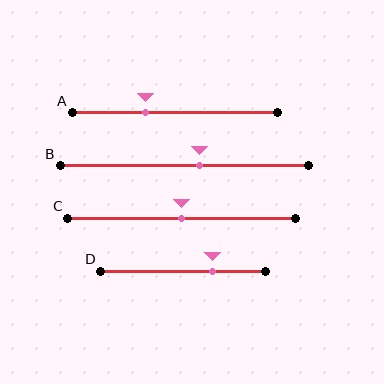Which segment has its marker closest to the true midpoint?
Segment C has its marker closest to the true midpoint.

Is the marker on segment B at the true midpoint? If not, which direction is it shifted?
No, the marker on segment B is shifted to the right by about 6% of the segment length.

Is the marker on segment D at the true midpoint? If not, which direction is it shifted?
No, the marker on segment D is shifted to the right by about 18% of the segment length.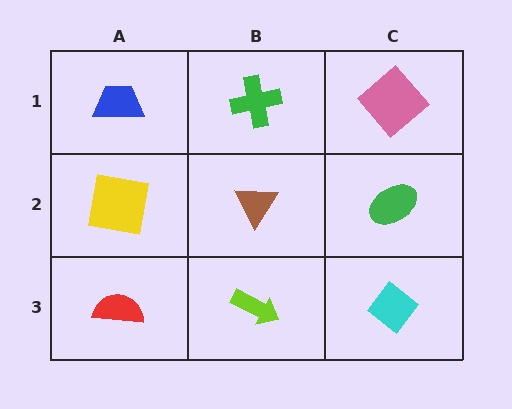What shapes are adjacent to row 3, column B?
A brown triangle (row 2, column B), a red semicircle (row 3, column A), a cyan diamond (row 3, column C).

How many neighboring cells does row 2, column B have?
4.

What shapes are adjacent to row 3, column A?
A yellow square (row 2, column A), a lime arrow (row 3, column B).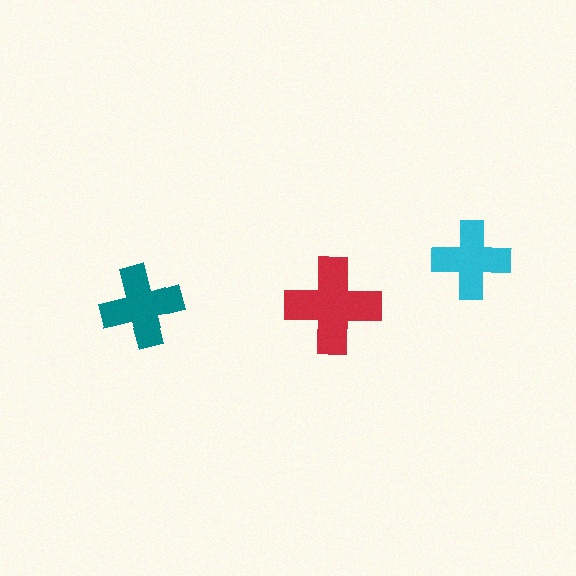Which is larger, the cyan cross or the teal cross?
The teal one.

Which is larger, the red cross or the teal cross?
The red one.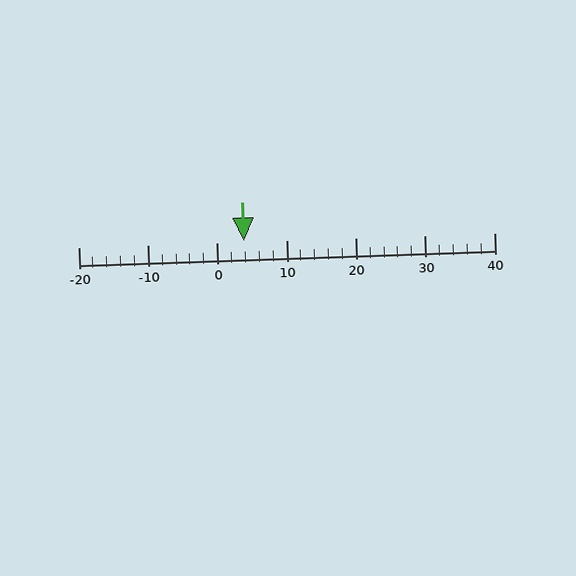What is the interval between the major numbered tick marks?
The major tick marks are spaced 10 units apart.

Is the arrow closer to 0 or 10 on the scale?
The arrow is closer to 0.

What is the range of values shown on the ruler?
The ruler shows values from -20 to 40.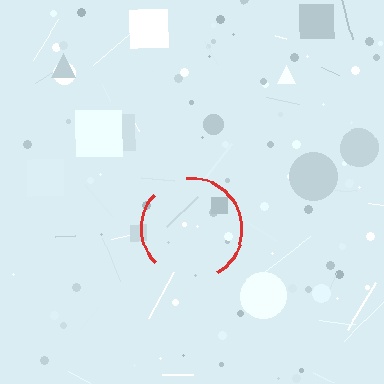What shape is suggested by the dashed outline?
The dashed outline suggests a circle.